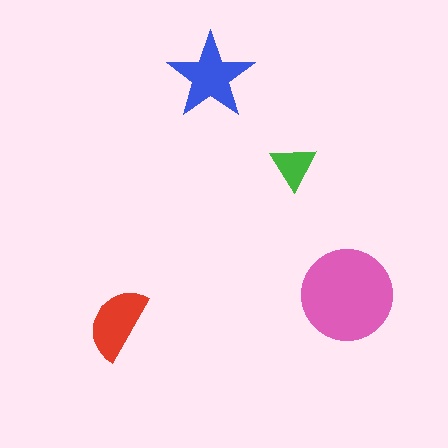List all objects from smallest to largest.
The green triangle, the red semicircle, the blue star, the pink circle.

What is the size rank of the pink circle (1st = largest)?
1st.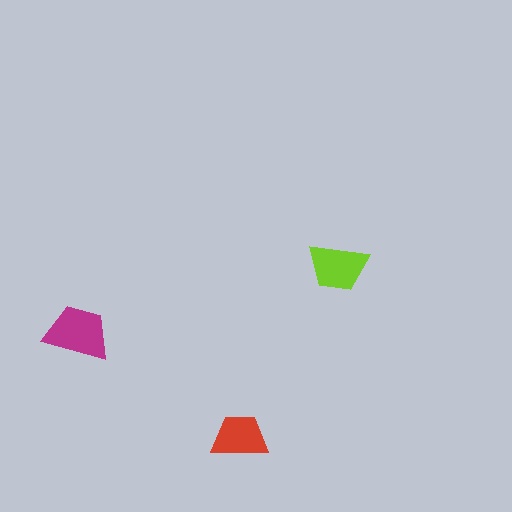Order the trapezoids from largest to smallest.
the magenta one, the lime one, the red one.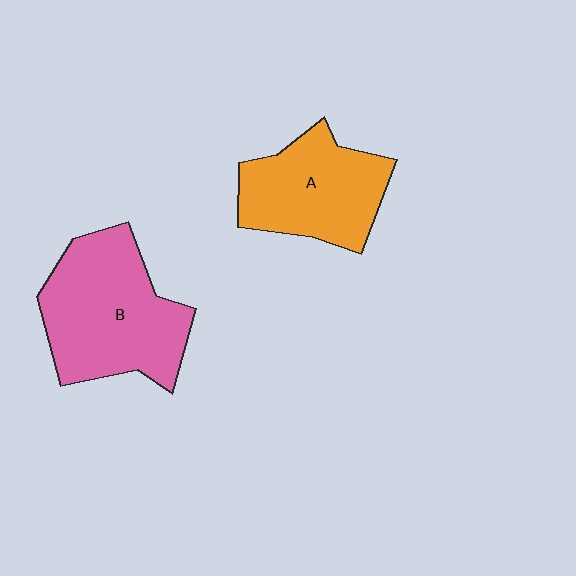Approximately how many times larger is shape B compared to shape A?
Approximately 1.3 times.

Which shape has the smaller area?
Shape A (orange).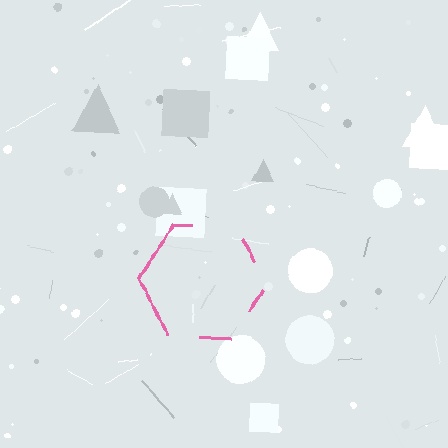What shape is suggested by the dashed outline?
The dashed outline suggests a hexagon.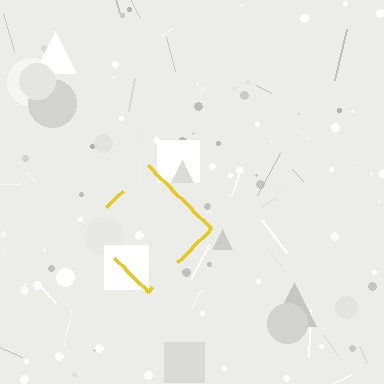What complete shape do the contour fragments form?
The contour fragments form a diamond.